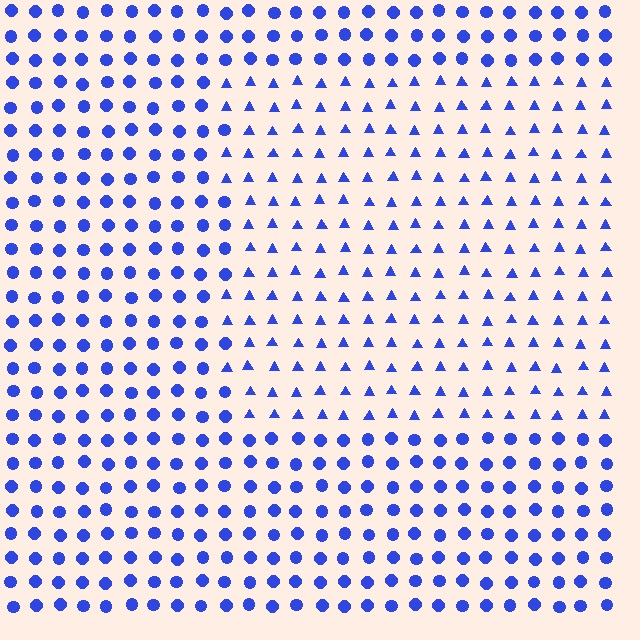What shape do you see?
I see a rectangle.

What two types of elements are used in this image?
The image uses triangles inside the rectangle region and circles outside it.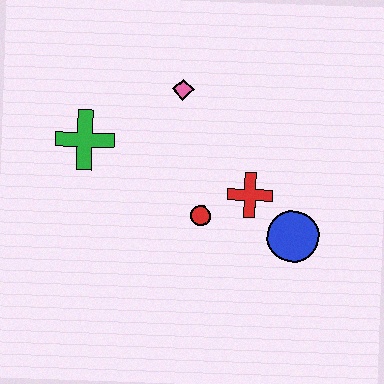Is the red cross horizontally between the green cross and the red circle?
No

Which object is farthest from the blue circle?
The green cross is farthest from the blue circle.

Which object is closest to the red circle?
The red cross is closest to the red circle.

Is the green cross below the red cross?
No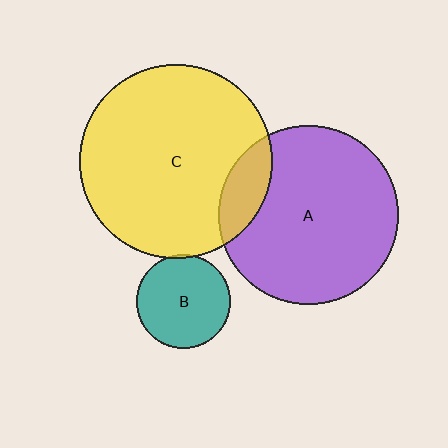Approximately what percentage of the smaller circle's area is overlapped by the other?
Approximately 5%.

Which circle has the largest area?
Circle C (yellow).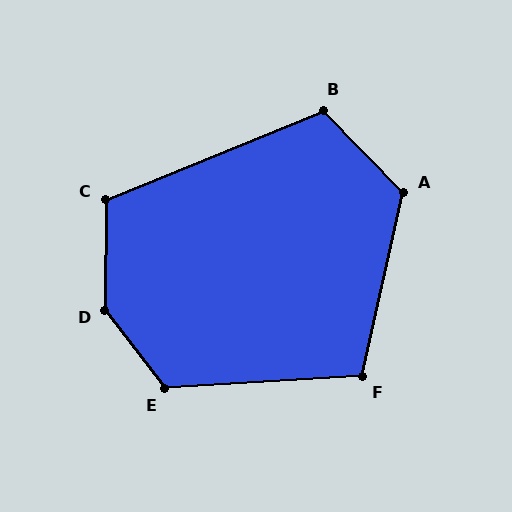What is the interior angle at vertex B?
Approximately 112 degrees (obtuse).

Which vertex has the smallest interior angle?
F, at approximately 106 degrees.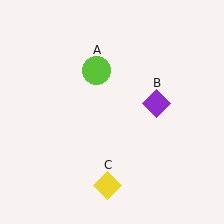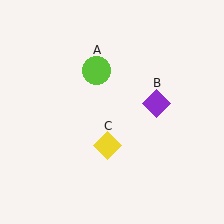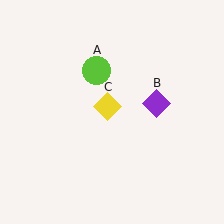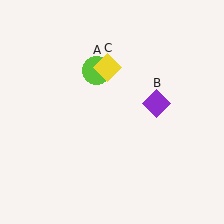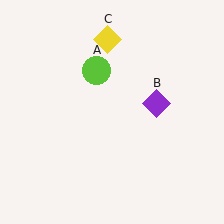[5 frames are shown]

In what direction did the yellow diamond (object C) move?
The yellow diamond (object C) moved up.